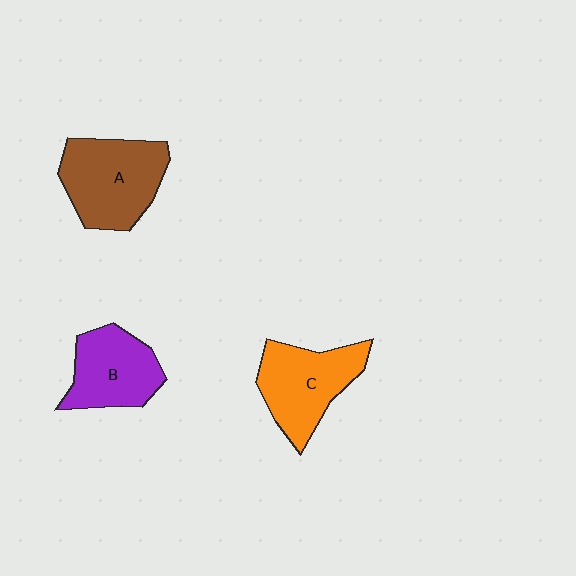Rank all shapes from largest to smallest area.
From largest to smallest: A (brown), C (orange), B (purple).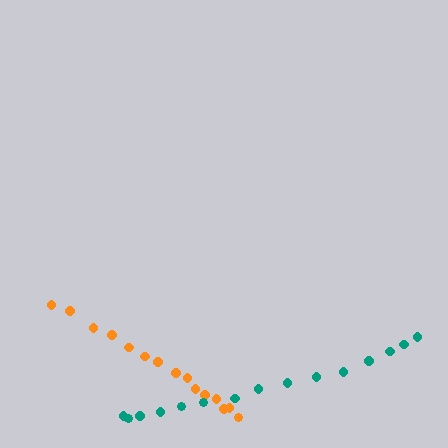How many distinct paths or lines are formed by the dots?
There are 2 distinct paths.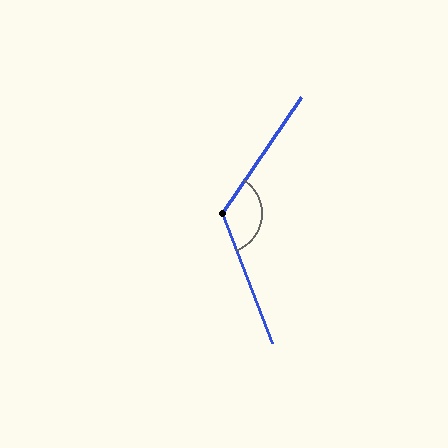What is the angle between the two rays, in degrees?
Approximately 125 degrees.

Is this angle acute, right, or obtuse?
It is obtuse.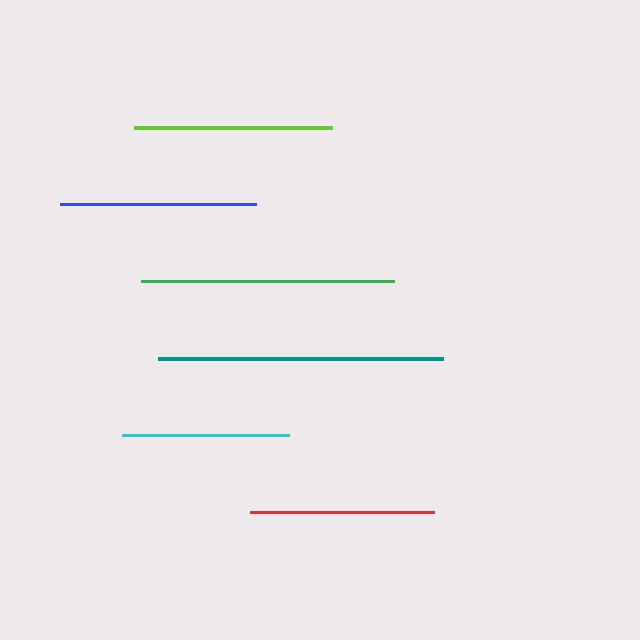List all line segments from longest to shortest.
From longest to shortest: teal, green, lime, blue, red, cyan.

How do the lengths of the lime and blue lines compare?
The lime and blue lines are approximately the same length.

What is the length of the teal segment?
The teal segment is approximately 285 pixels long.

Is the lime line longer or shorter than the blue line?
The lime line is longer than the blue line.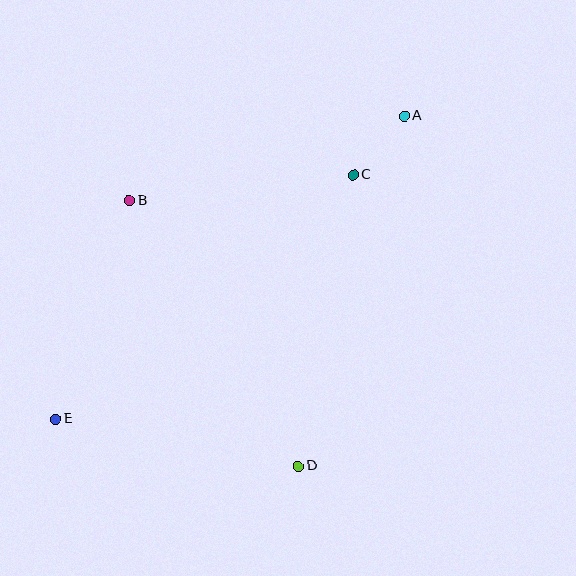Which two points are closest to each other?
Points A and C are closest to each other.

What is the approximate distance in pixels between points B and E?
The distance between B and E is approximately 230 pixels.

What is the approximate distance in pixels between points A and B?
The distance between A and B is approximately 287 pixels.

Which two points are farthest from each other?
Points A and E are farthest from each other.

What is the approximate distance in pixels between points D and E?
The distance between D and E is approximately 247 pixels.